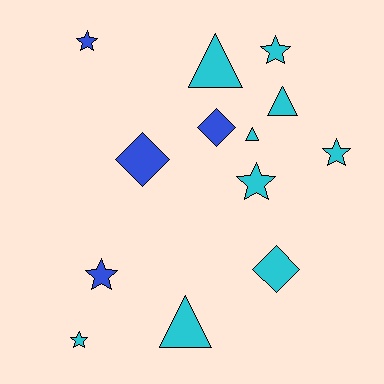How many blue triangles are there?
There are no blue triangles.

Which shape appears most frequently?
Star, with 6 objects.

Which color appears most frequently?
Cyan, with 9 objects.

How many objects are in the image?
There are 13 objects.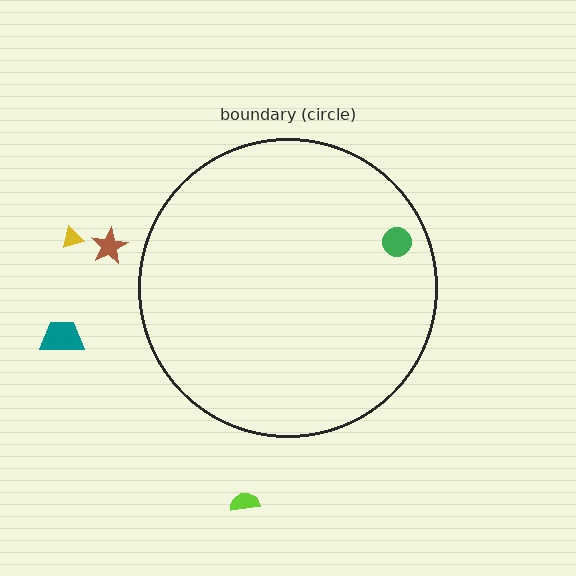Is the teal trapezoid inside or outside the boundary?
Outside.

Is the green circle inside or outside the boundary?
Inside.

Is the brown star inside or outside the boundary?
Outside.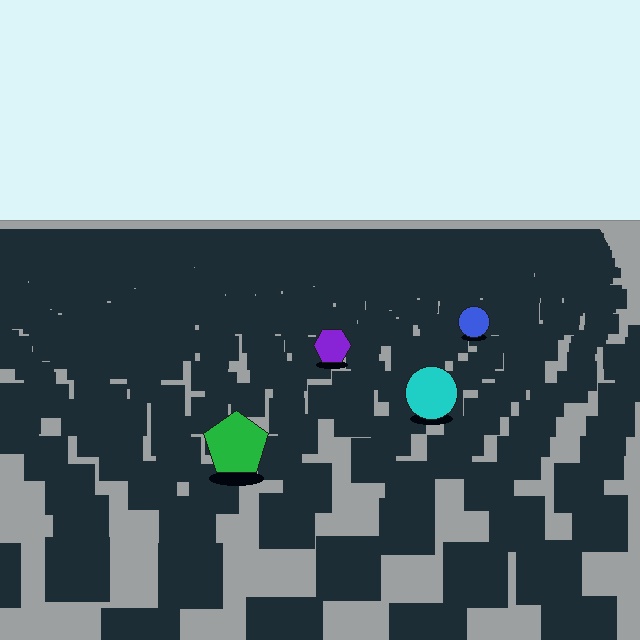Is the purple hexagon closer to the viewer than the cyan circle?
No. The cyan circle is closer — you can tell from the texture gradient: the ground texture is coarser near it.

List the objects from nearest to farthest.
From nearest to farthest: the green pentagon, the cyan circle, the purple hexagon, the blue circle.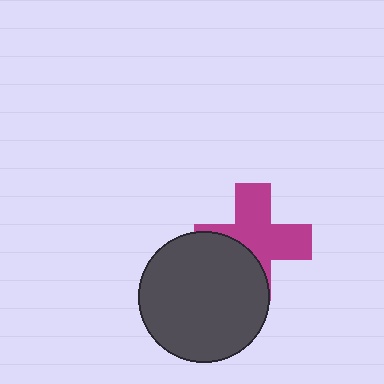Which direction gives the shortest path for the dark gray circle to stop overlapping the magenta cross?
Moving toward the lower-left gives the shortest separation.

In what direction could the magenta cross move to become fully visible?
The magenta cross could move toward the upper-right. That would shift it out from behind the dark gray circle entirely.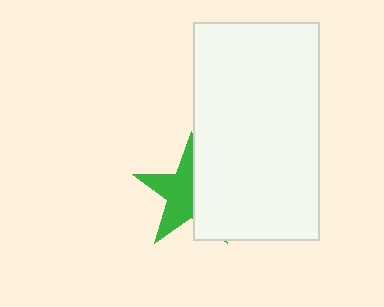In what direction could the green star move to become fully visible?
The green star could move left. That would shift it out from behind the white rectangle entirely.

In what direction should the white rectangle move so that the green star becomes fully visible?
The white rectangle should move right. That is the shortest direction to clear the overlap and leave the green star fully visible.